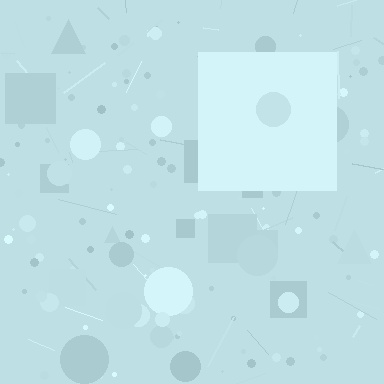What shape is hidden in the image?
A square is hidden in the image.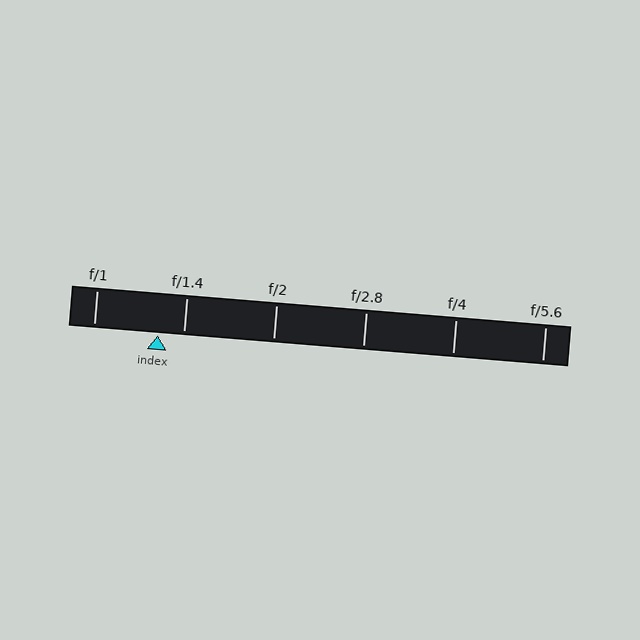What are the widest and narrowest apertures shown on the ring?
The widest aperture shown is f/1 and the narrowest is f/5.6.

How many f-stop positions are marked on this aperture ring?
There are 6 f-stop positions marked.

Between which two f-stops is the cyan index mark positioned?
The index mark is between f/1 and f/1.4.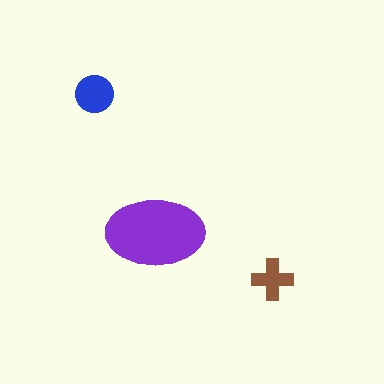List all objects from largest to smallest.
The purple ellipse, the blue circle, the brown cross.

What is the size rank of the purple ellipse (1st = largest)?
1st.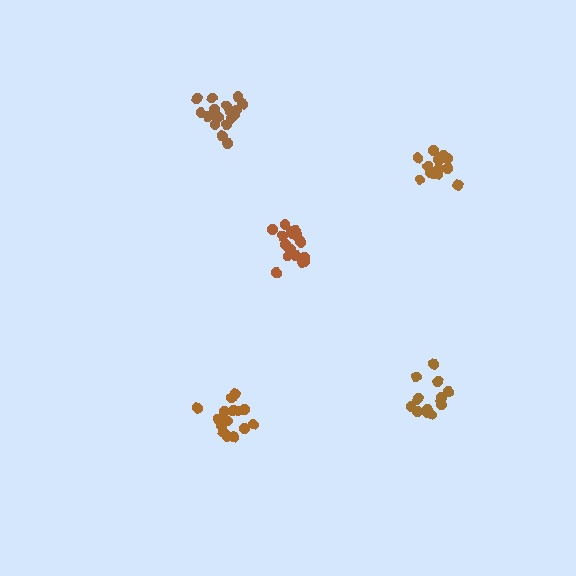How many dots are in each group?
Group 1: 19 dots, Group 2: 17 dots, Group 3: 18 dots, Group 4: 15 dots, Group 5: 14 dots (83 total).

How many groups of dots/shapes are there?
There are 5 groups.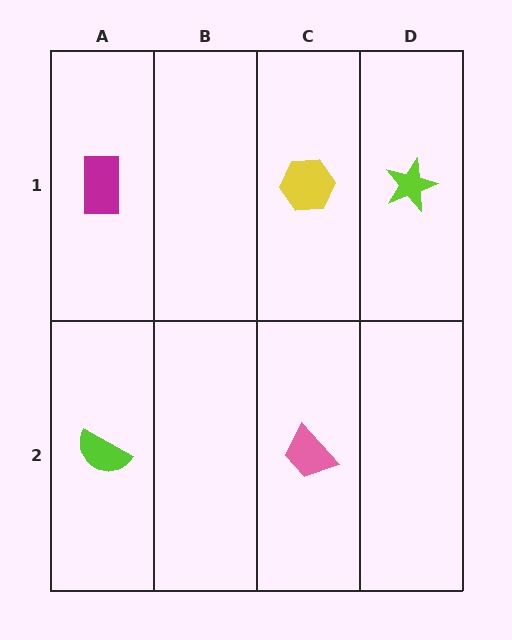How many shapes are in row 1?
3 shapes.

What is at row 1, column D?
A lime star.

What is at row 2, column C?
A pink trapezoid.